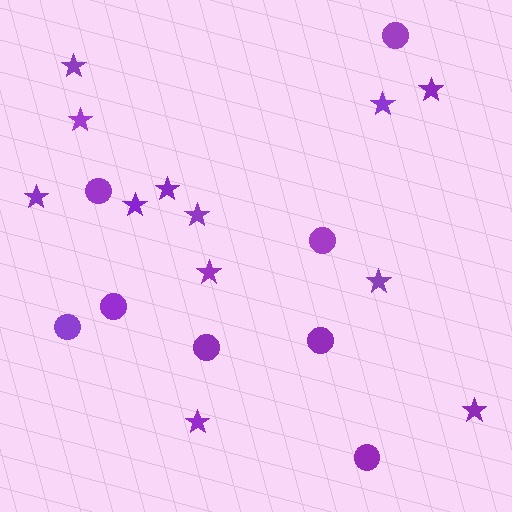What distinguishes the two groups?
There are 2 groups: one group of stars (12) and one group of circles (8).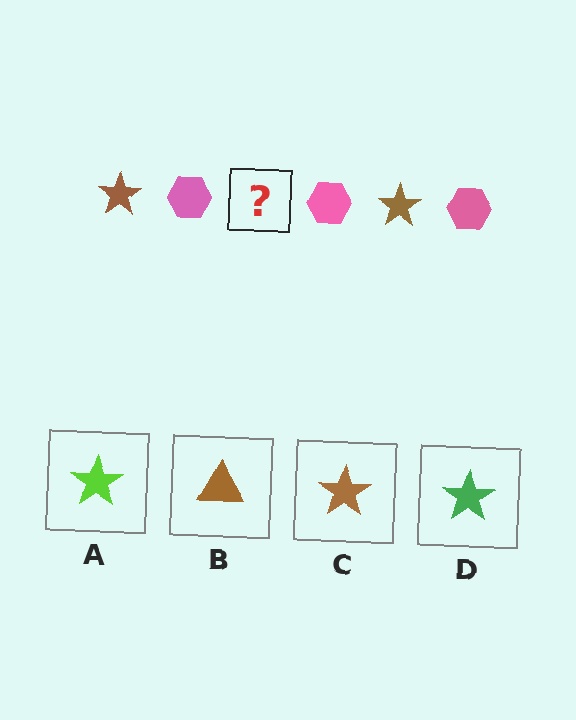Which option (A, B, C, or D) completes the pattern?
C.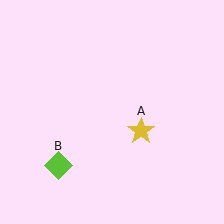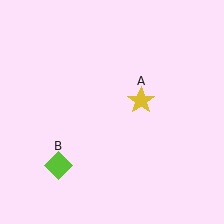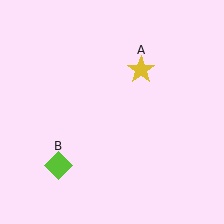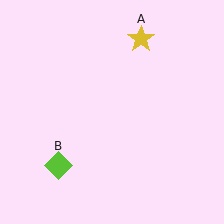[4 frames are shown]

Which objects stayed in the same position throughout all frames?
Lime diamond (object B) remained stationary.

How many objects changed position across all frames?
1 object changed position: yellow star (object A).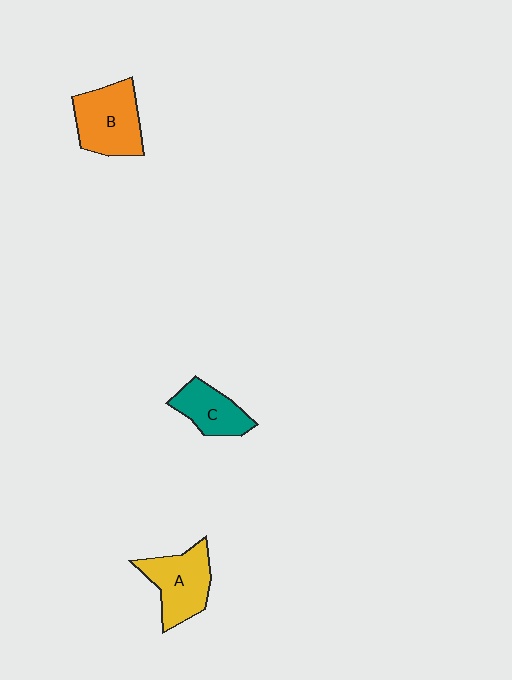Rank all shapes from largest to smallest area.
From largest to smallest: B (orange), A (yellow), C (teal).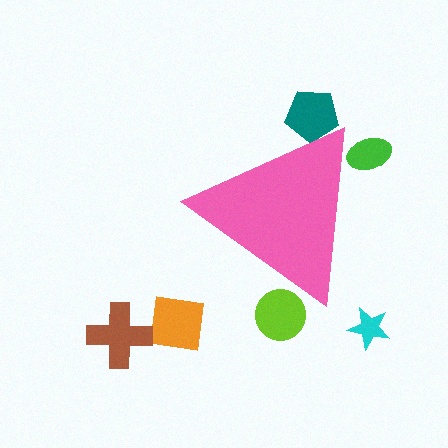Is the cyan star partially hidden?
No, the cyan star is fully visible.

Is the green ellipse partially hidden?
Yes, the green ellipse is partially hidden behind the pink triangle.